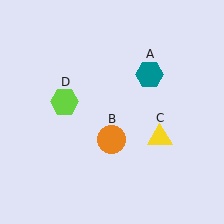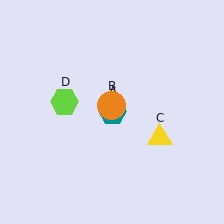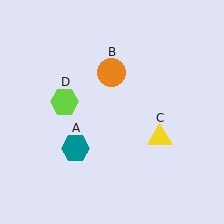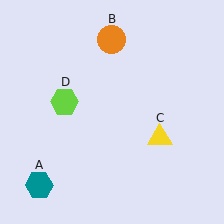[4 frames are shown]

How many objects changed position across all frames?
2 objects changed position: teal hexagon (object A), orange circle (object B).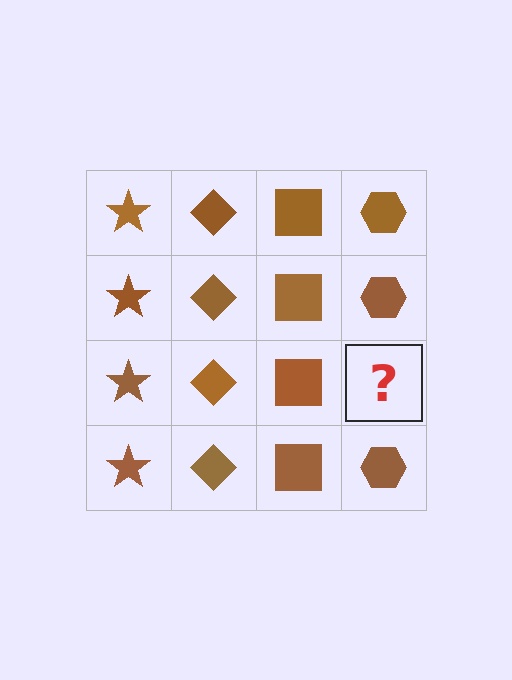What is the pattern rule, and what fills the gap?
The rule is that each column has a consistent shape. The gap should be filled with a brown hexagon.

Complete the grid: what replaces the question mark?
The question mark should be replaced with a brown hexagon.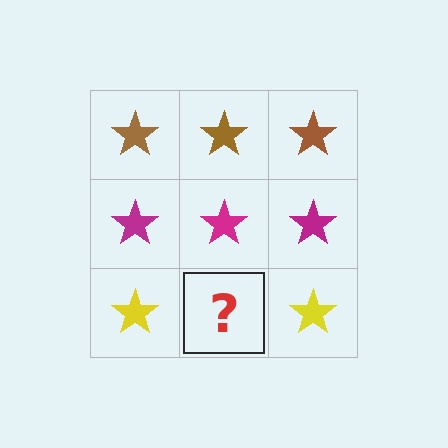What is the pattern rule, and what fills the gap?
The rule is that each row has a consistent color. The gap should be filled with a yellow star.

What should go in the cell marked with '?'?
The missing cell should contain a yellow star.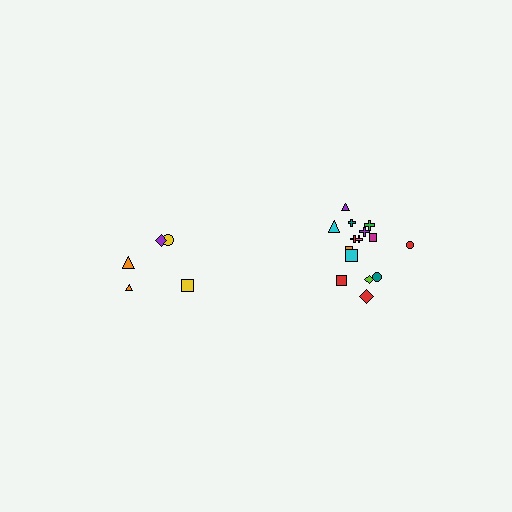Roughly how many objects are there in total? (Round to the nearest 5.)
Roughly 20 objects in total.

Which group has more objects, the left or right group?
The right group.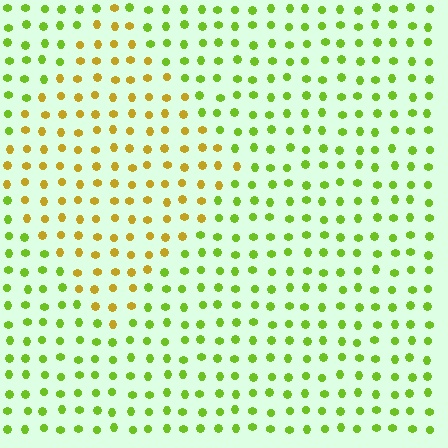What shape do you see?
I see a diamond.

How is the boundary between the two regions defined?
The boundary is defined purely by a slight shift in hue (about 44 degrees). Spacing, size, and orientation are identical on both sides.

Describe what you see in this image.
The image is filled with small lime elements in a uniform arrangement. A diamond-shaped region is visible where the elements are tinted to a slightly different hue, forming a subtle color boundary.